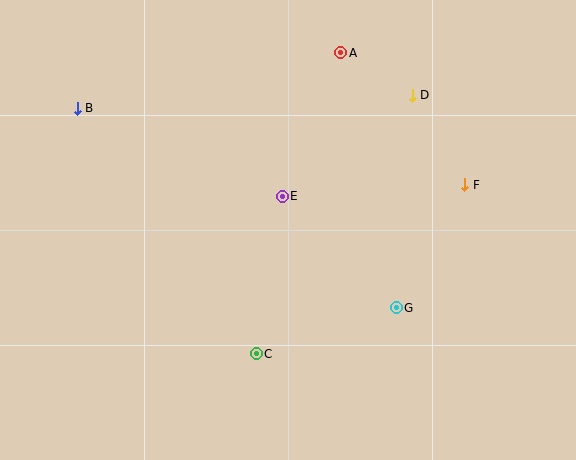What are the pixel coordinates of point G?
Point G is at (396, 308).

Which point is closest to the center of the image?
Point E at (282, 196) is closest to the center.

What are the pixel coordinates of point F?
Point F is at (465, 185).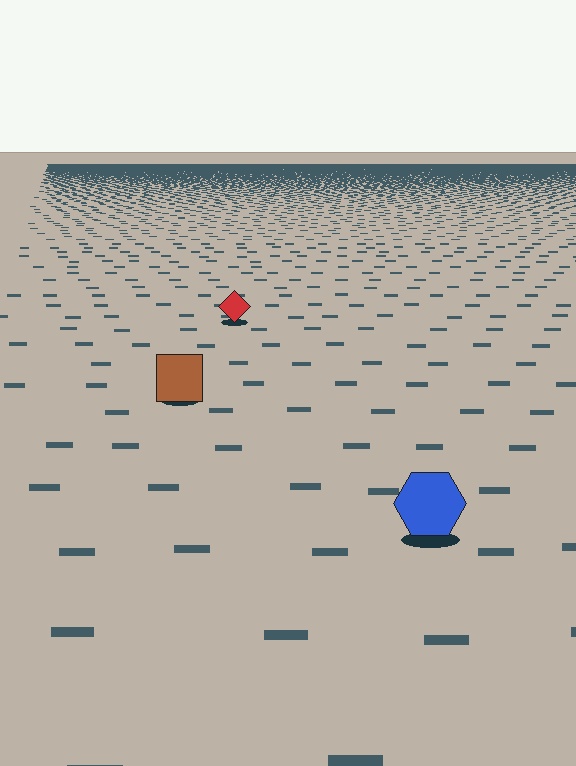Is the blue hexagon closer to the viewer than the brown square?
Yes. The blue hexagon is closer — you can tell from the texture gradient: the ground texture is coarser near it.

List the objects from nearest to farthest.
From nearest to farthest: the blue hexagon, the brown square, the red diamond.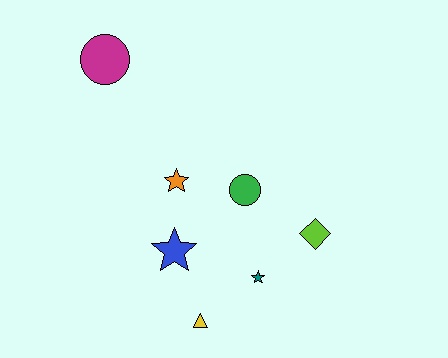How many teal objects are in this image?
There is 1 teal object.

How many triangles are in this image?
There is 1 triangle.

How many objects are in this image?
There are 7 objects.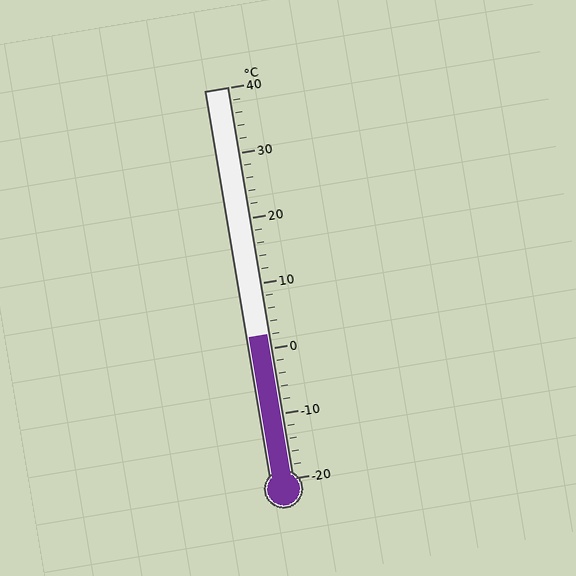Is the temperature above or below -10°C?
The temperature is above -10°C.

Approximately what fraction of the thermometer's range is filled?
The thermometer is filled to approximately 35% of its range.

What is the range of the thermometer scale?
The thermometer scale ranges from -20°C to 40°C.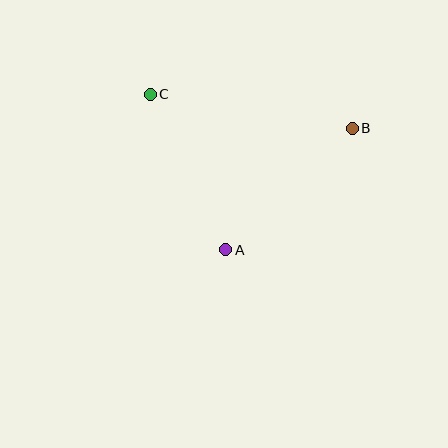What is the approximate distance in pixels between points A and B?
The distance between A and B is approximately 175 pixels.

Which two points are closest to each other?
Points A and C are closest to each other.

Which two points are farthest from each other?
Points B and C are farthest from each other.